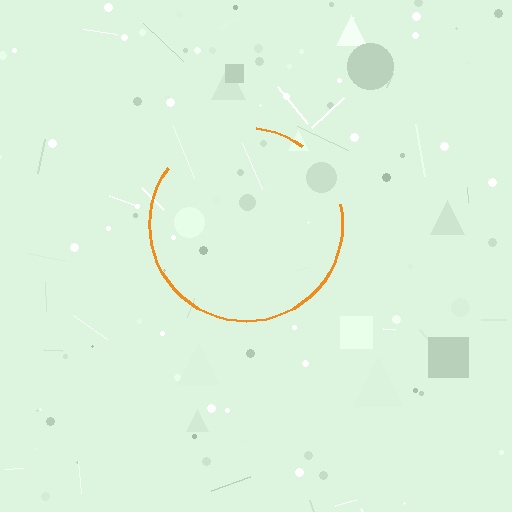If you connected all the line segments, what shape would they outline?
They would outline a circle.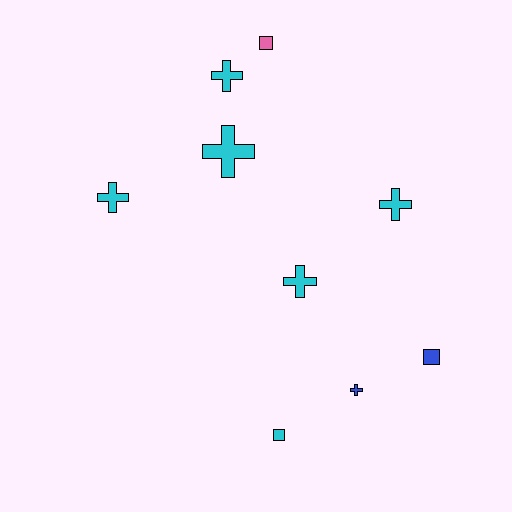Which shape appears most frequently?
Cross, with 6 objects.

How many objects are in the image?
There are 9 objects.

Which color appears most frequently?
Cyan, with 6 objects.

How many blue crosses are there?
There is 1 blue cross.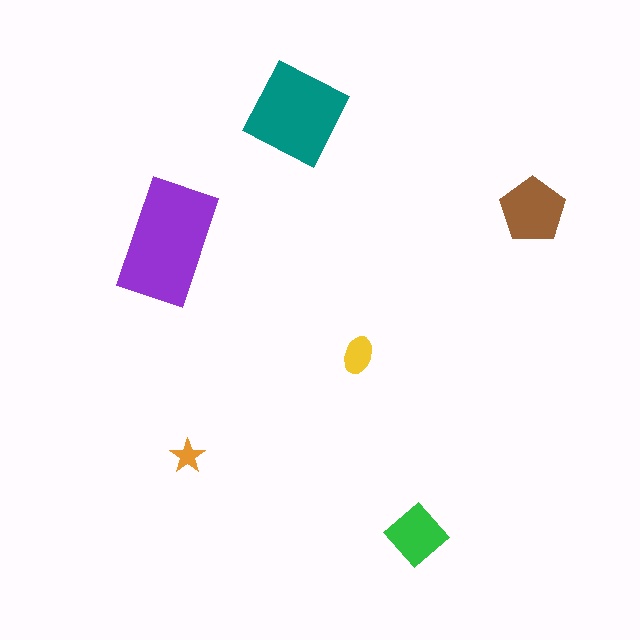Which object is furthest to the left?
The purple rectangle is leftmost.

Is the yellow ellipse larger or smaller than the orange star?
Larger.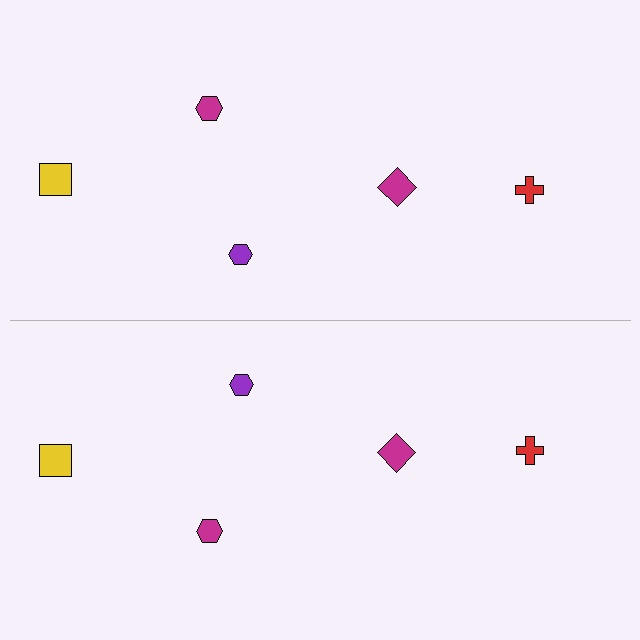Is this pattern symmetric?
Yes, this pattern has bilateral (reflection) symmetry.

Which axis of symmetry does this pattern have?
The pattern has a horizontal axis of symmetry running through the center of the image.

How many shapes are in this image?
There are 10 shapes in this image.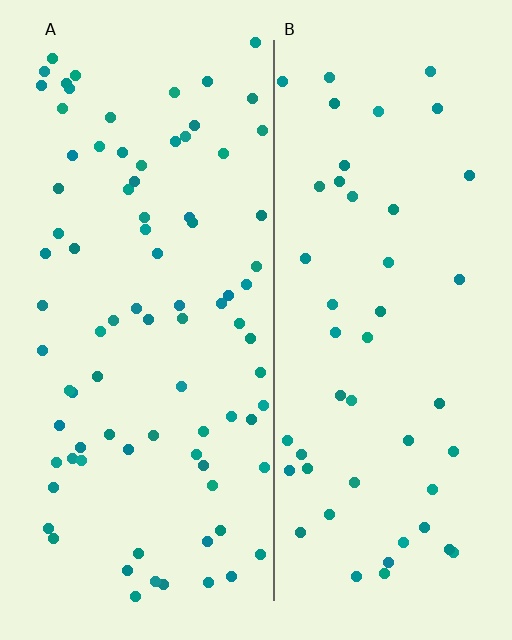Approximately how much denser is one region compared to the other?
Approximately 1.8× — region A over region B.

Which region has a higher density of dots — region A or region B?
A (the left).